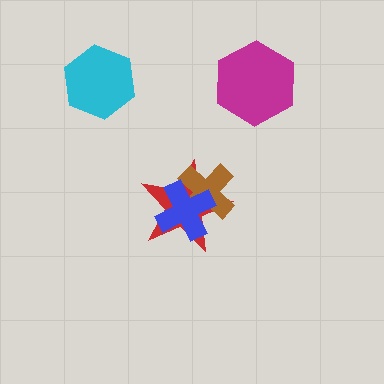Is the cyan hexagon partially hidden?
No, no other shape covers it.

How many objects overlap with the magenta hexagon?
0 objects overlap with the magenta hexagon.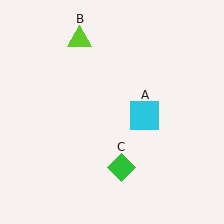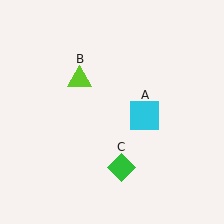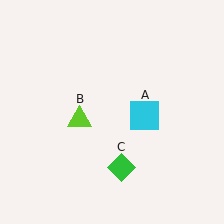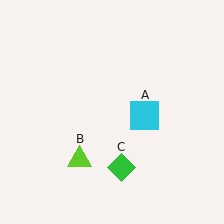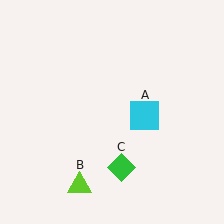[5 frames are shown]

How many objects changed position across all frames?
1 object changed position: lime triangle (object B).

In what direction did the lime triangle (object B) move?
The lime triangle (object B) moved down.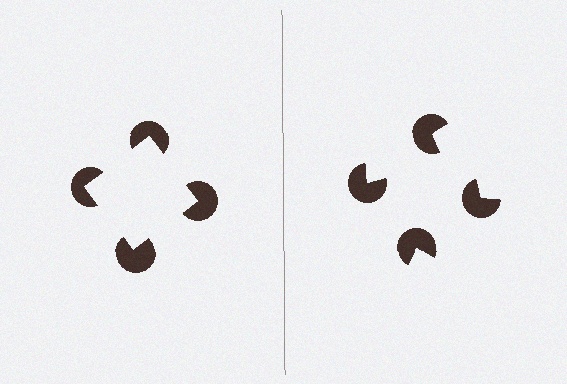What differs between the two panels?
The pac-man discs are positioned identically on both sides; only the wedge orientations differ. On the left they align to a square; on the right they are misaligned.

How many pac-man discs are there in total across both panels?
8 — 4 on each side.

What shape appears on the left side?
An illusory square.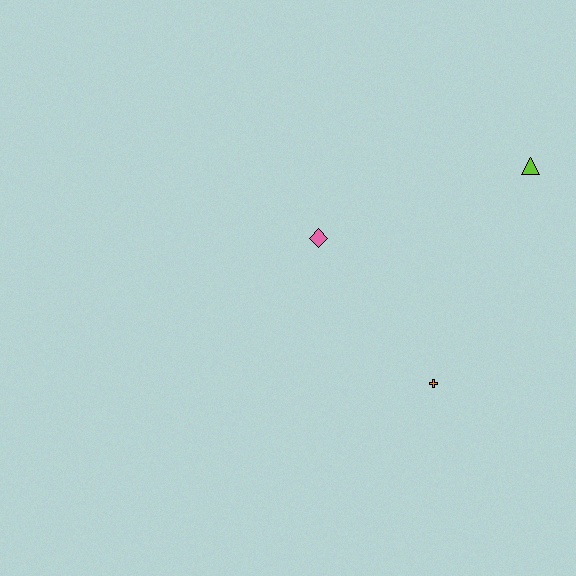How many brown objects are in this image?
There are no brown objects.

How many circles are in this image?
There are no circles.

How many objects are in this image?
There are 3 objects.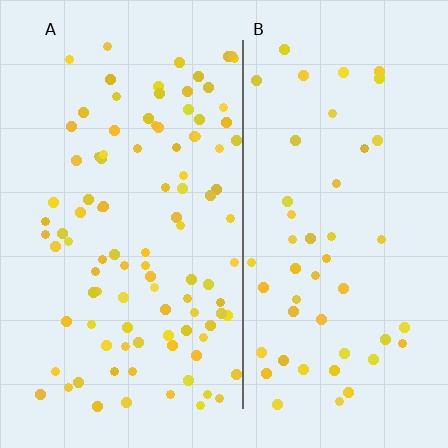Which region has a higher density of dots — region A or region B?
A (the left).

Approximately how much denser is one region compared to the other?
Approximately 2.0× — region A over region B.